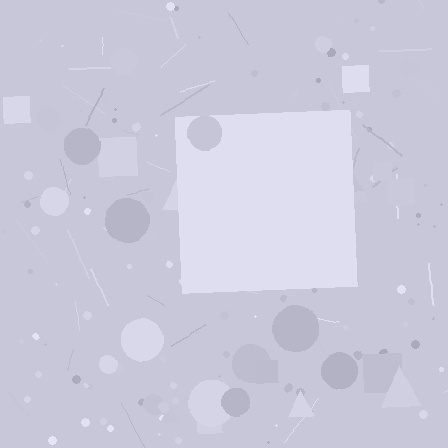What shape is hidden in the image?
A square is hidden in the image.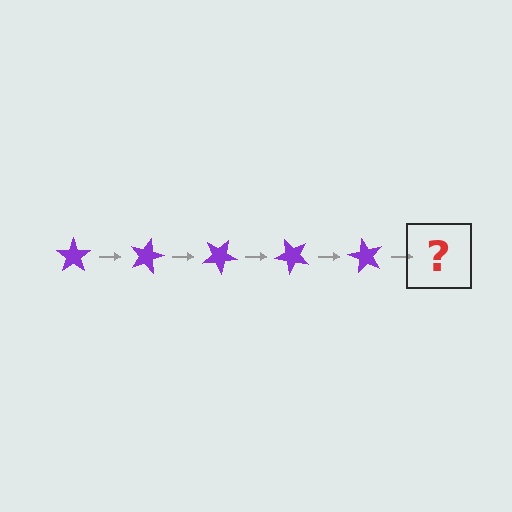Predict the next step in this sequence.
The next step is a purple star rotated 75 degrees.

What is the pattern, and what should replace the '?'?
The pattern is that the star rotates 15 degrees each step. The '?' should be a purple star rotated 75 degrees.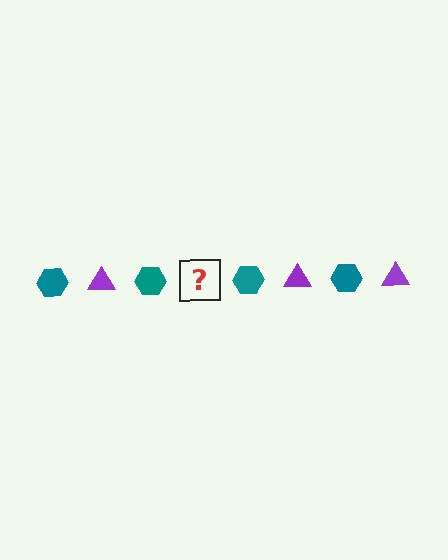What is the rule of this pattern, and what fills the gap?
The rule is that the pattern alternates between teal hexagon and purple triangle. The gap should be filled with a purple triangle.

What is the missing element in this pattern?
The missing element is a purple triangle.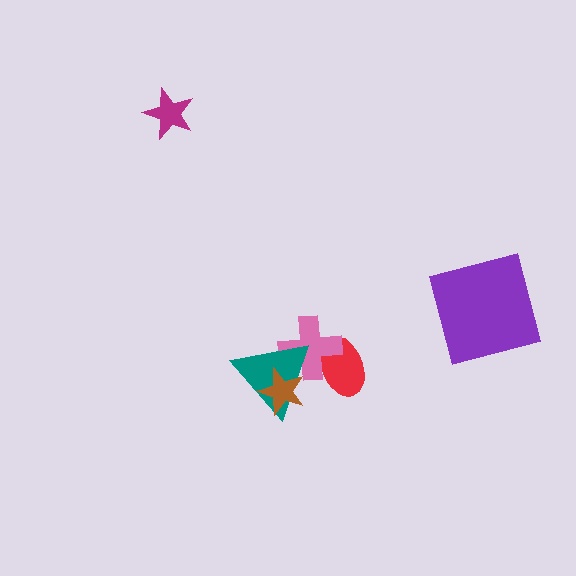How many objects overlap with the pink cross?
2 objects overlap with the pink cross.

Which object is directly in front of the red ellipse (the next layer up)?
The pink cross is directly in front of the red ellipse.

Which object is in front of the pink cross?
The teal triangle is in front of the pink cross.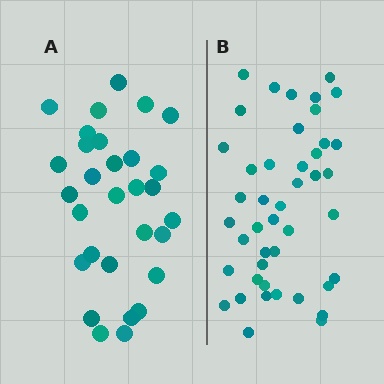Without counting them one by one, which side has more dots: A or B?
Region B (the right region) has more dots.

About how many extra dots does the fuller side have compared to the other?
Region B has approximately 15 more dots than region A.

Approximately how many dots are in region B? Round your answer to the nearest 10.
About 40 dots. (The exact count is 44, which rounds to 40.)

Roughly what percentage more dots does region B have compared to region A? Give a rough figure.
About 45% more.